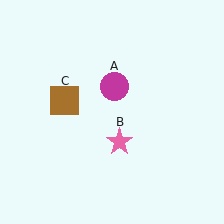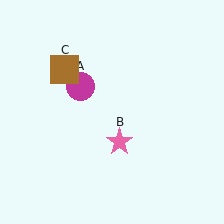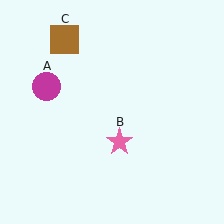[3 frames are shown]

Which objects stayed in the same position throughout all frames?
Pink star (object B) remained stationary.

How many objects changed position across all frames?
2 objects changed position: magenta circle (object A), brown square (object C).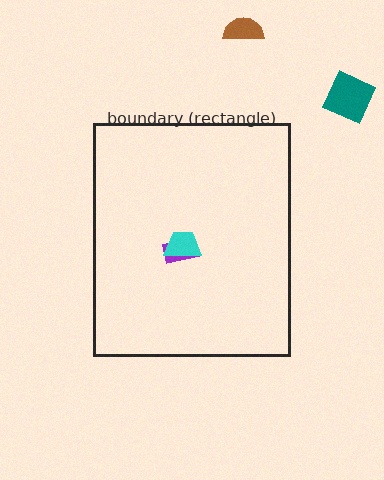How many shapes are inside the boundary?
2 inside, 2 outside.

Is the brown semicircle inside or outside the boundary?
Outside.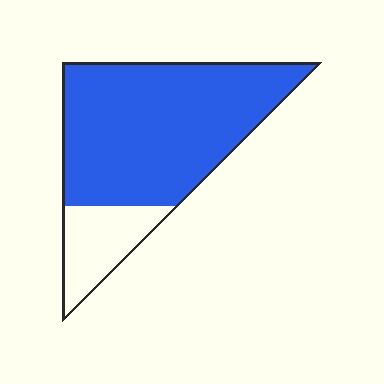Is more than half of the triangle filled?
Yes.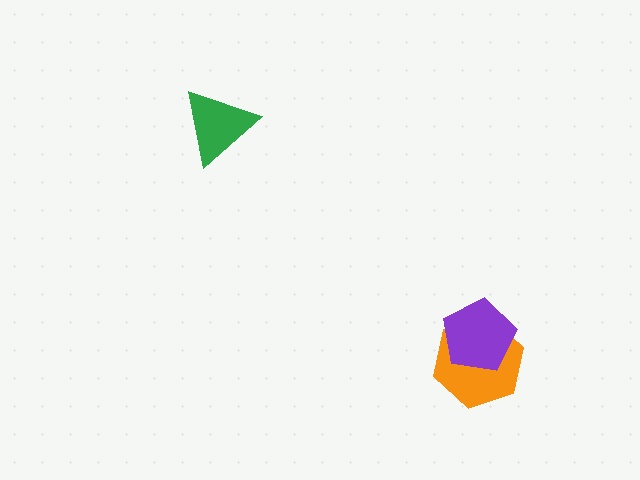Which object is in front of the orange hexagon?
The purple pentagon is in front of the orange hexagon.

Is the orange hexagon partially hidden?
Yes, it is partially covered by another shape.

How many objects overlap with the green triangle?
0 objects overlap with the green triangle.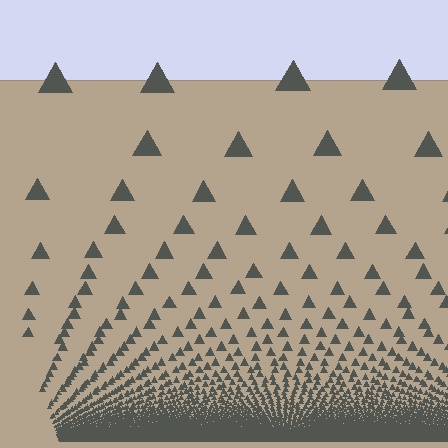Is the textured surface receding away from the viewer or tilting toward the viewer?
The surface appears to tilt toward the viewer. Texture elements get larger and sparser toward the top.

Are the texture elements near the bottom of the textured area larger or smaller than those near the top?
Smaller. The gradient is inverted — elements near the bottom are smaller and denser.